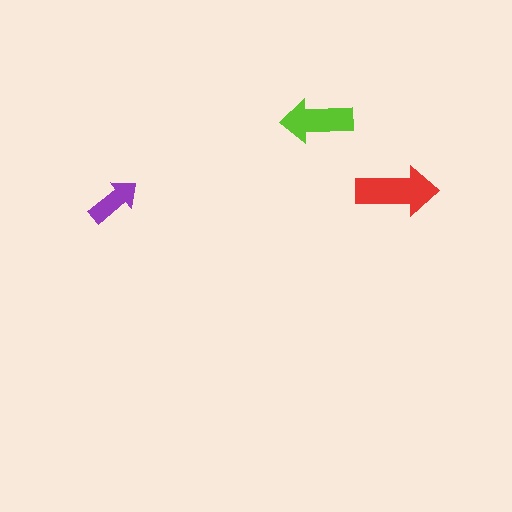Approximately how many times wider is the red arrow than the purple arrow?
About 1.5 times wider.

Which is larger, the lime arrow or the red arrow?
The red one.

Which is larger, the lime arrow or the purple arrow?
The lime one.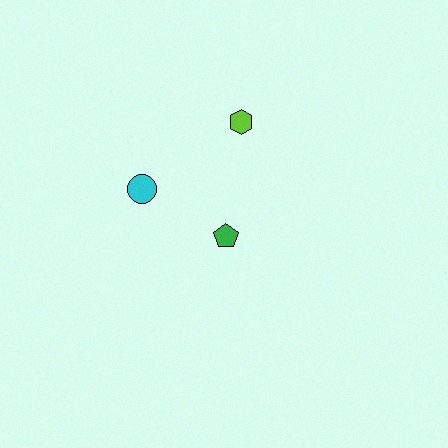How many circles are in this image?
There is 1 circle.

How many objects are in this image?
There are 3 objects.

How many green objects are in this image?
There is 1 green object.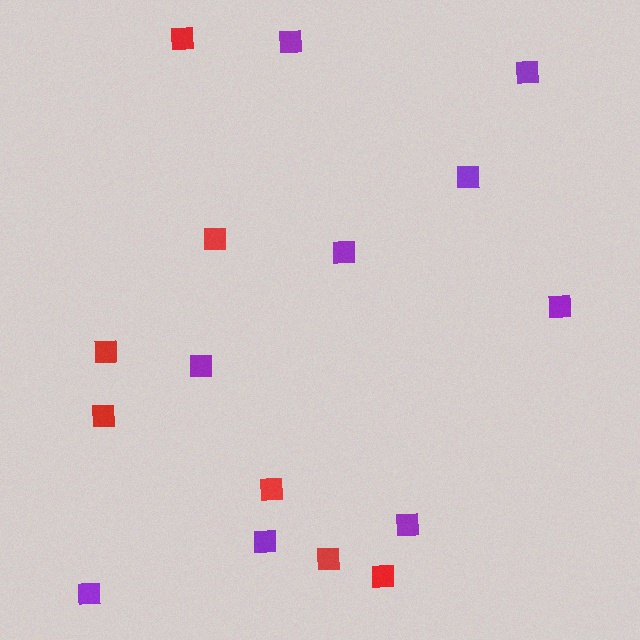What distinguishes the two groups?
There are 2 groups: one group of red squares (7) and one group of purple squares (9).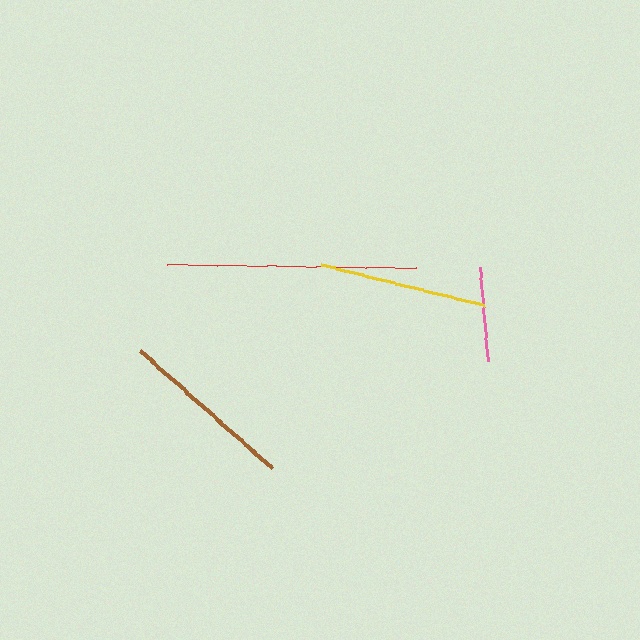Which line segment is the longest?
The red line is the longest at approximately 249 pixels.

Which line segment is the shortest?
The pink line is the shortest at approximately 93 pixels.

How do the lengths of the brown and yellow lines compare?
The brown and yellow lines are approximately the same length.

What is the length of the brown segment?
The brown segment is approximately 177 pixels long.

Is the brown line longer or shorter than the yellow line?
The brown line is longer than the yellow line.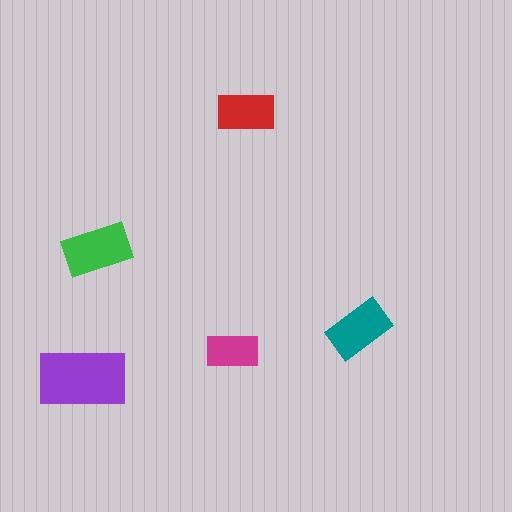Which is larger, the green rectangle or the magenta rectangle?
The green one.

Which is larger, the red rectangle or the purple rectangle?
The purple one.